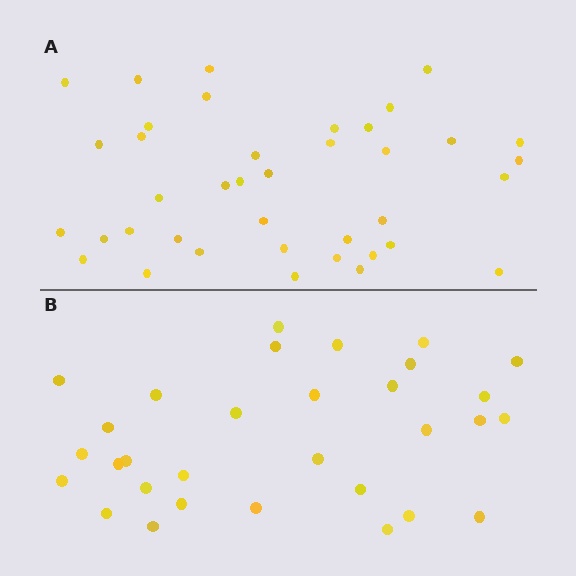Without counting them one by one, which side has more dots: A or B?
Region A (the top region) has more dots.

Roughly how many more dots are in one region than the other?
Region A has roughly 8 or so more dots than region B.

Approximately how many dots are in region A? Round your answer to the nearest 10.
About 40 dots. (The exact count is 39, which rounds to 40.)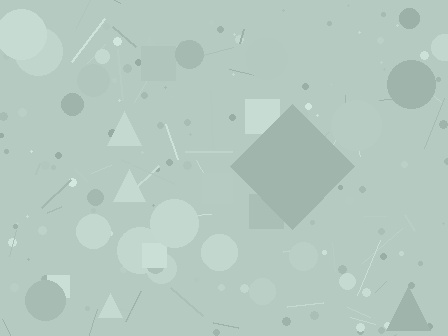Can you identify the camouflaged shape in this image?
The camouflaged shape is a diamond.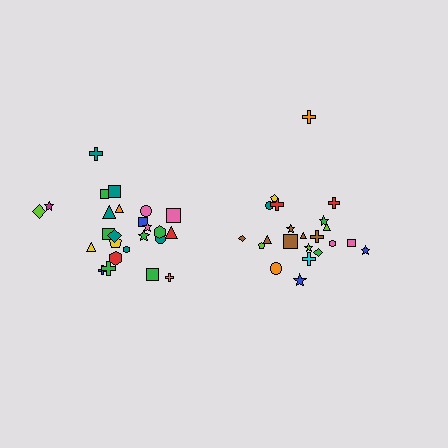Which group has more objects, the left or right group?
The left group.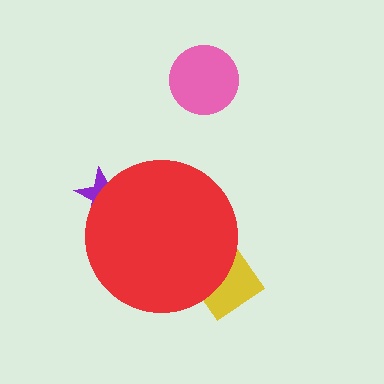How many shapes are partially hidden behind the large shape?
2 shapes are partially hidden.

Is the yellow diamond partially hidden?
Yes, the yellow diamond is partially hidden behind the red circle.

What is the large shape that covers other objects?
A red circle.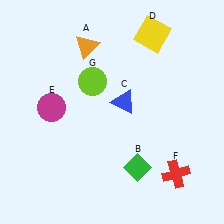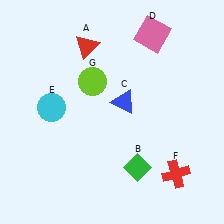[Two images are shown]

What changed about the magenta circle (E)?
In Image 1, E is magenta. In Image 2, it changed to cyan.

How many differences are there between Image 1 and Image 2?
There are 3 differences between the two images.